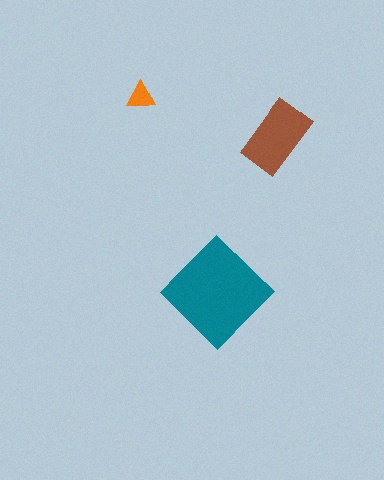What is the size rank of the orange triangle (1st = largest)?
3rd.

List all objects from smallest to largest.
The orange triangle, the brown rectangle, the teal diamond.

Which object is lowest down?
The teal diamond is bottommost.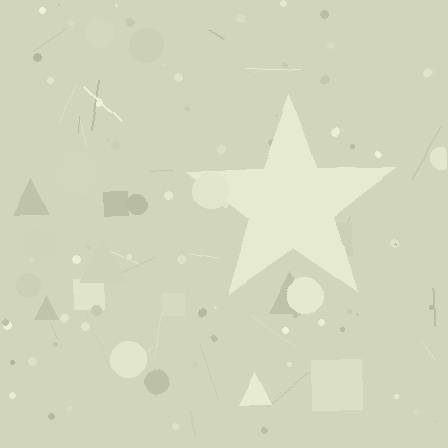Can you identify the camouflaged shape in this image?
The camouflaged shape is a star.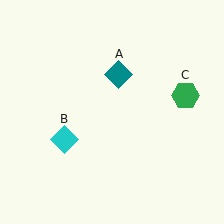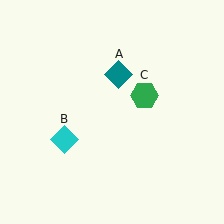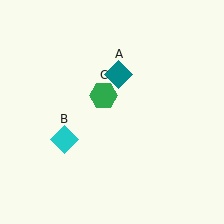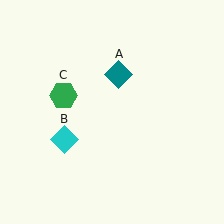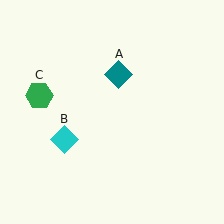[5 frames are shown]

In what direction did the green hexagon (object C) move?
The green hexagon (object C) moved left.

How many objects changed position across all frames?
1 object changed position: green hexagon (object C).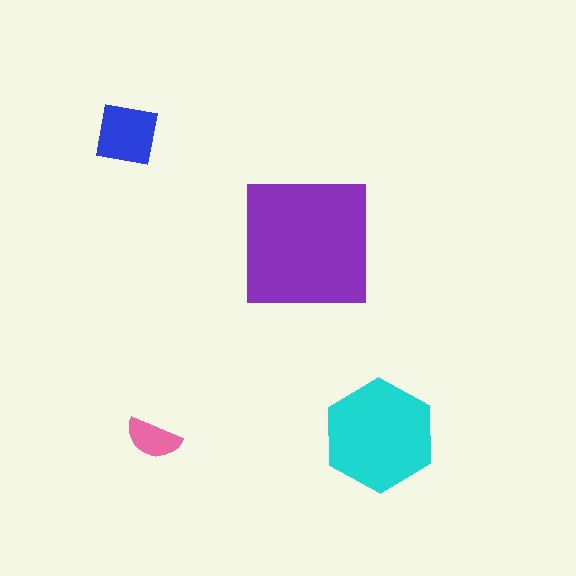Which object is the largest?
The purple square.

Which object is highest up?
The blue square is topmost.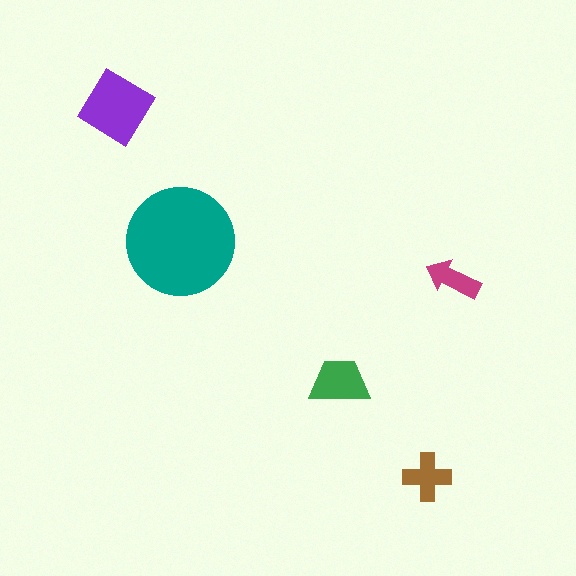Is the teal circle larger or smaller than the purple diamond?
Larger.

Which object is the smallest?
The magenta arrow.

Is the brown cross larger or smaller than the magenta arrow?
Larger.